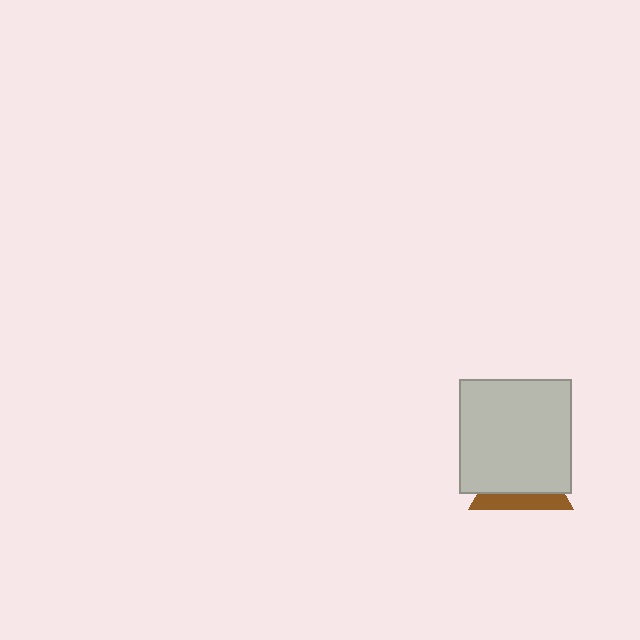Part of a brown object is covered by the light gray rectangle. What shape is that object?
It is a triangle.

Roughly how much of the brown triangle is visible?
A small part of it is visible (roughly 32%).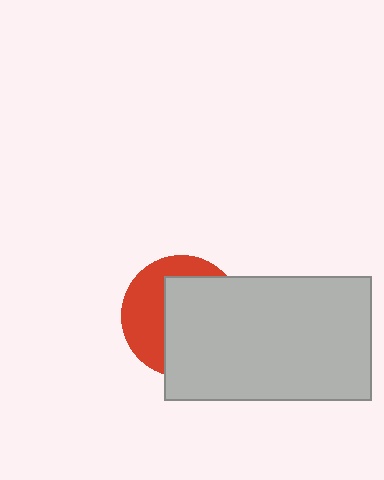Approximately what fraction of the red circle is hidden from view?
Roughly 60% of the red circle is hidden behind the light gray rectangle.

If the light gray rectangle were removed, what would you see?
You would see the complete red circle.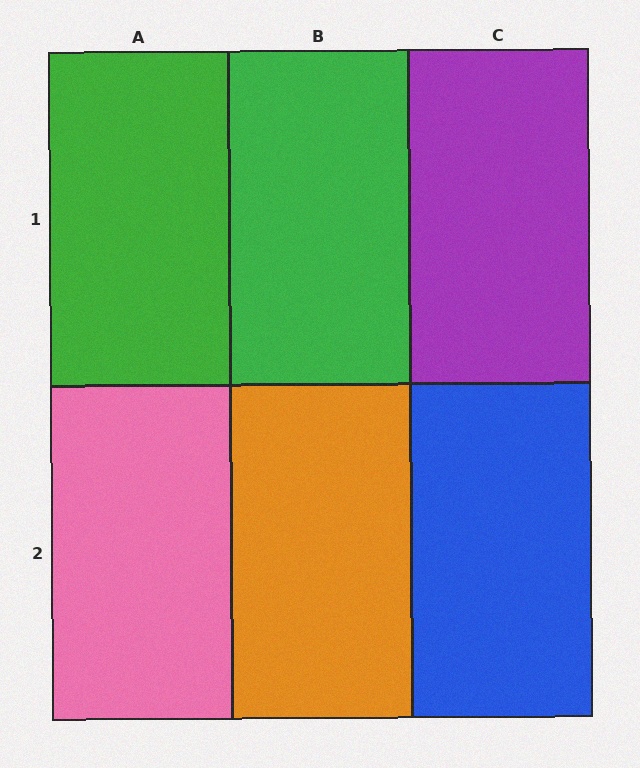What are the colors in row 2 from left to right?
Pink, orange, blue.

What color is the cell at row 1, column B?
Green.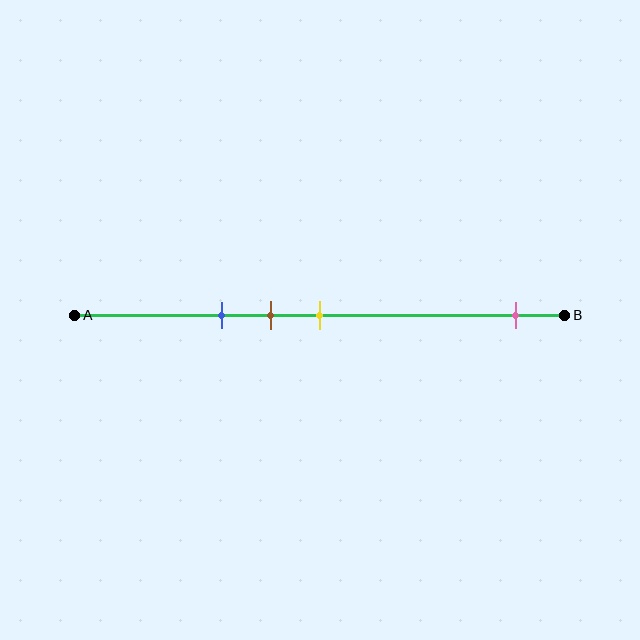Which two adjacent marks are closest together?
The brown and yellow marks are the closest adjacent pair.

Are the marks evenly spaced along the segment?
No, the marks are not evenly spaced.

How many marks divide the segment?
There are 4 marks dividing the segment.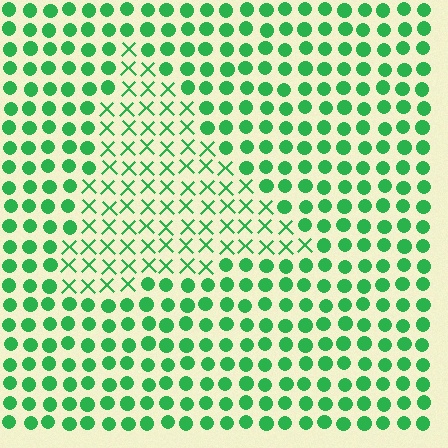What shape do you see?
I see a triangle.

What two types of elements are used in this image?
The image uses X marks inside the triangle region and circles outside it.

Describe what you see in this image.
The image is filled with small green elements arranged in a uniform grid. A triangle-shaped region contains X marks, while the surrounding area contains circles. The boundary is defined purely by the change in element shape.